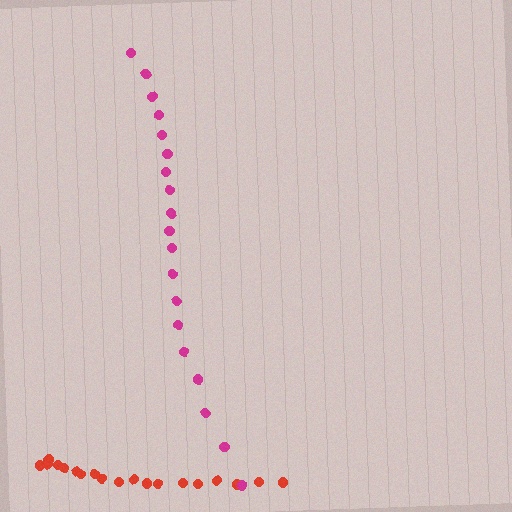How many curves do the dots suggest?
There are 2 distinct paths.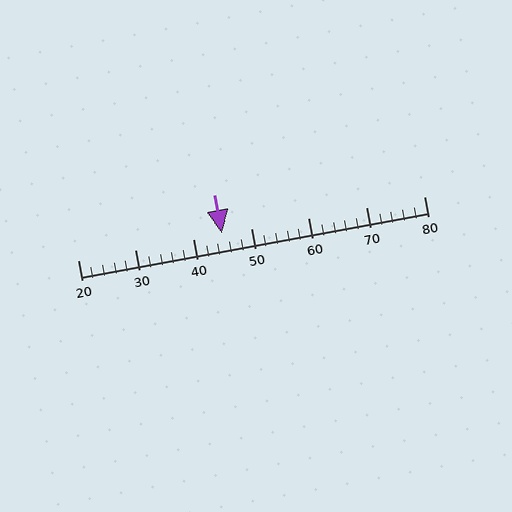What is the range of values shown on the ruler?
The ruler shows values from 20 to 80.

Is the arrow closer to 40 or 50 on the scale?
The arrow is closer to 50.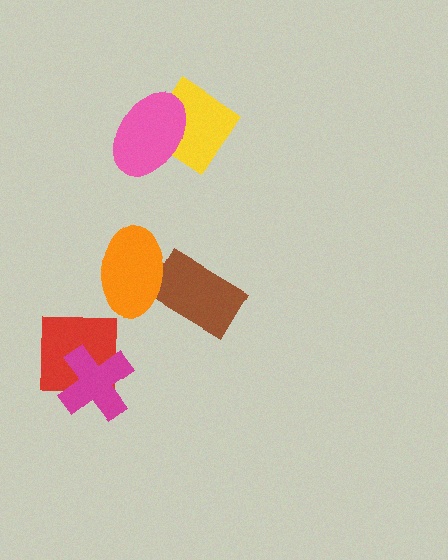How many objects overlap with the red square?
1 object overlaps with the red square.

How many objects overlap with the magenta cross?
1 object overlaps with the magenta cross.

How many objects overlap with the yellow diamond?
1 object overlaps with the yellow diamond.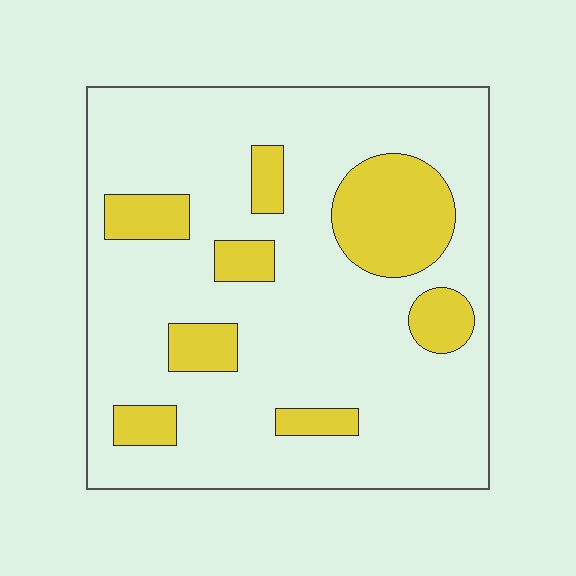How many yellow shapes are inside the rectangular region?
8.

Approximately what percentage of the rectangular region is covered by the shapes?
Approximately 20%.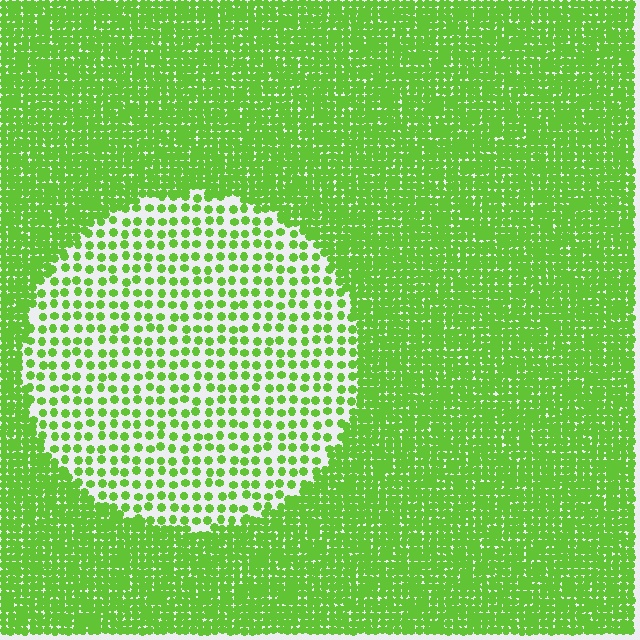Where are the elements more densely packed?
The elements are more densely packed outside the circle boundary.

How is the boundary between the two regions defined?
The boundary is defined by a change in element density (approximately 2.7x ratio). All elements are the same color, size, and shape.